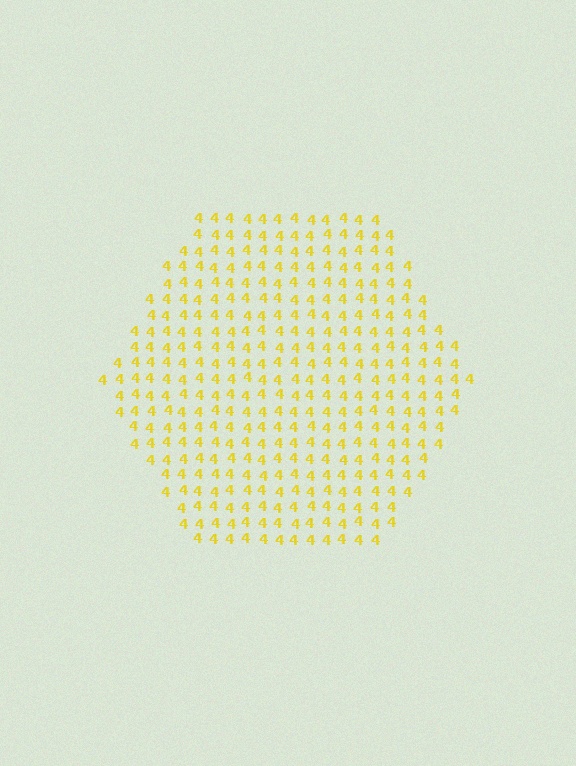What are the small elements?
The small elements are digit 4's.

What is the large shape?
The large shape is a hexagon.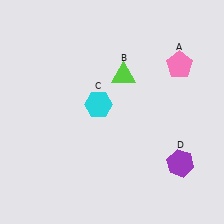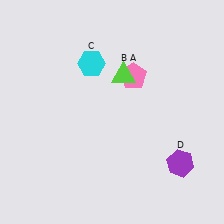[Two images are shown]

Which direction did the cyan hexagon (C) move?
The cyan hexagon (C) moved up.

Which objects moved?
The objects that moved are: the pink pentagon (A), the cyan hexagon (C).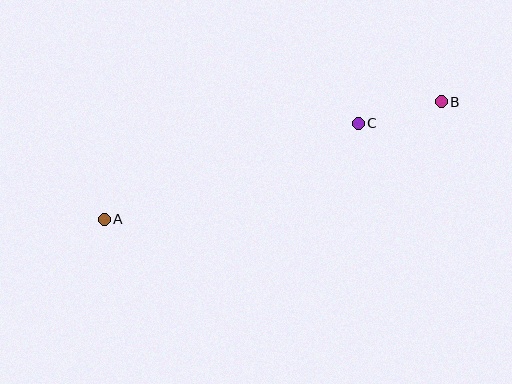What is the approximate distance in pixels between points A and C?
The distance between A and C is approximately 271 pixels.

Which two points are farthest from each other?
Points A and B are farthest from each other.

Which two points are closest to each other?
Points B and C are closest to each other.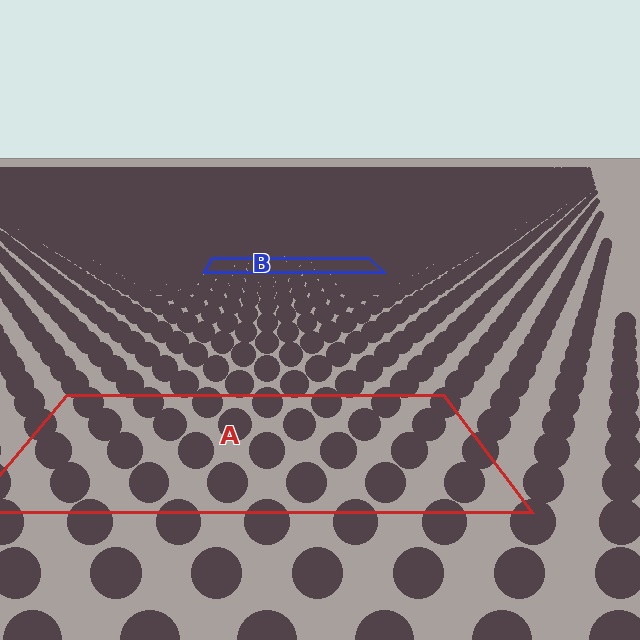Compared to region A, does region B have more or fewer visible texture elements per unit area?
Region B has more texture elements per unit area — they are packed more densely because it is farther away.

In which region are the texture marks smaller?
The texture marks are smaller in region B, because it is farther away.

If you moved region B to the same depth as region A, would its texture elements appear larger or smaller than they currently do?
They would appear larger. At a closer depth, the same texture elements are projected at a bigger on-screen size.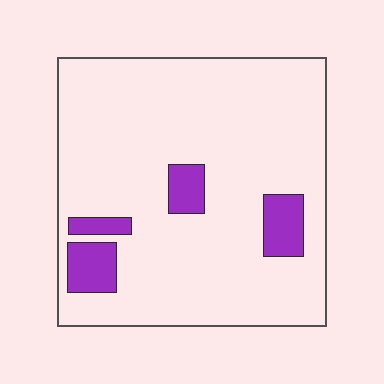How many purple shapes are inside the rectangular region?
4.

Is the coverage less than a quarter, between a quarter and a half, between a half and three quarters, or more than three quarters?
Less than a quarter.